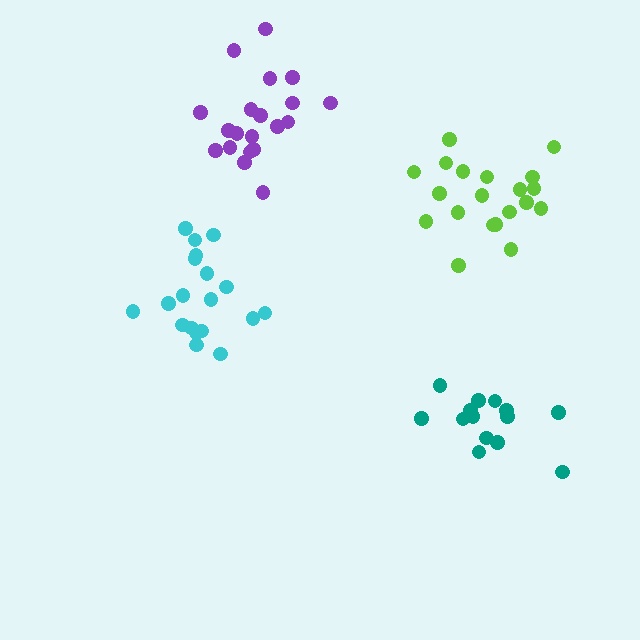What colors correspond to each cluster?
The clusters are colored: purple, teal, lime, cyan.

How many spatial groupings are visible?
There are 4 spatial groupings.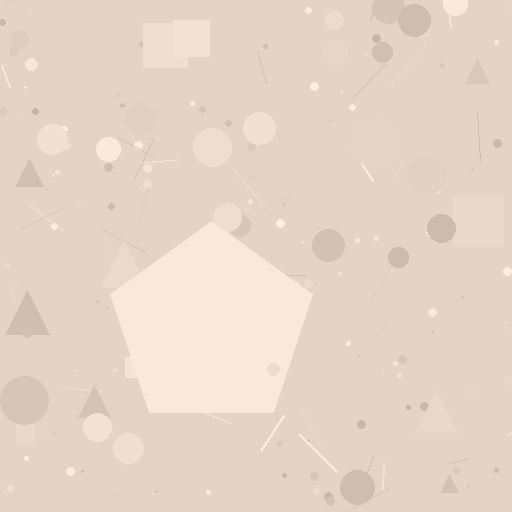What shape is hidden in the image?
A pentagon is hidden in the image.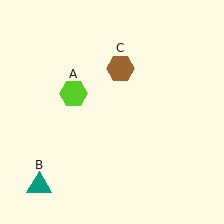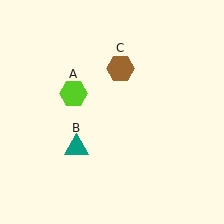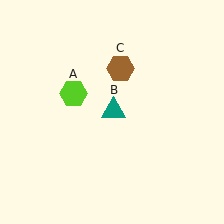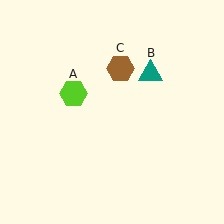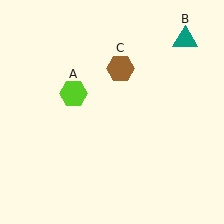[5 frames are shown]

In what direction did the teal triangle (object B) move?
The teal triangle (object B) moved up and to the right.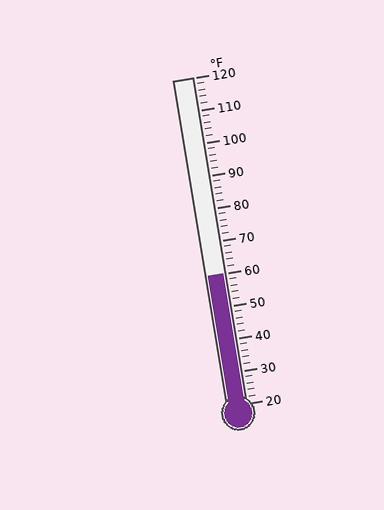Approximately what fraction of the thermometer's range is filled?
The thermometer is filled to approximately 40% of its range.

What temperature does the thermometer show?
The thermometer shows approximately 60°F.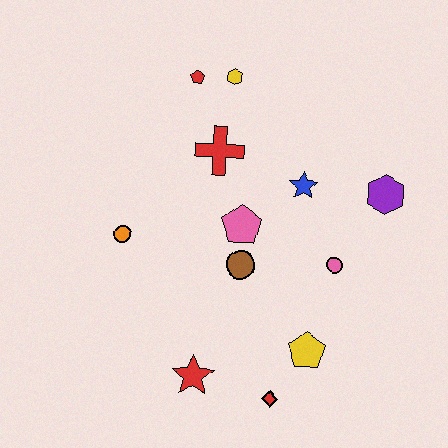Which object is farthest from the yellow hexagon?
The red diamond is farthest from the yellow hexagon.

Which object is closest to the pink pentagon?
The brown circle is closest to the pink pentagon.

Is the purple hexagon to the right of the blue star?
Yes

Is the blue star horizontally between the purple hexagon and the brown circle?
Yes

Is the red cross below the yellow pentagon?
No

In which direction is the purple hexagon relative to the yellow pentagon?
The purple hexagon is above the yellow pentagon.